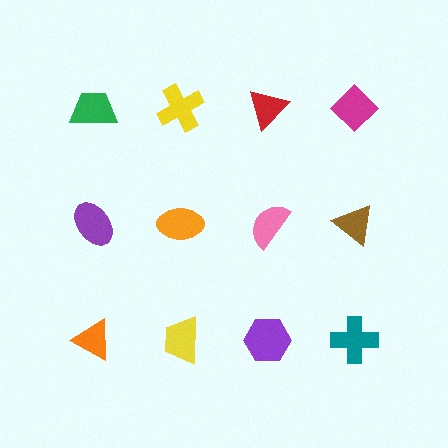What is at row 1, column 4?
A magenta diamond.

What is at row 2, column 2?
An orange ellipse.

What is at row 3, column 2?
A yellow trapezoid.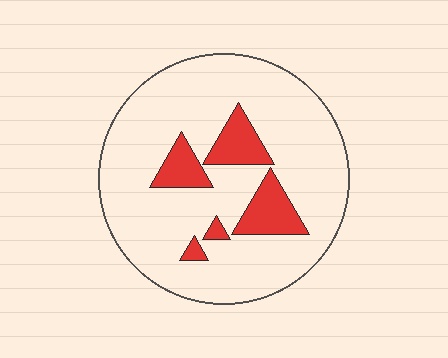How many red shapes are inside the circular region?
5.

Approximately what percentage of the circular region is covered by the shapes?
Approximately 15%.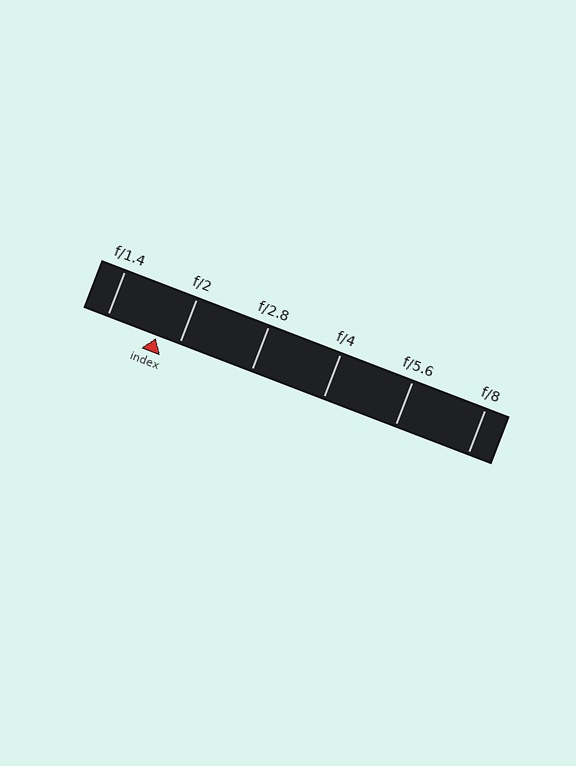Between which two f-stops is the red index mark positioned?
The index mark is between f/1.4 and f/2.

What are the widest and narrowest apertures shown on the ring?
The widest aperture shown is f/1.4 and the narrowest is f/8.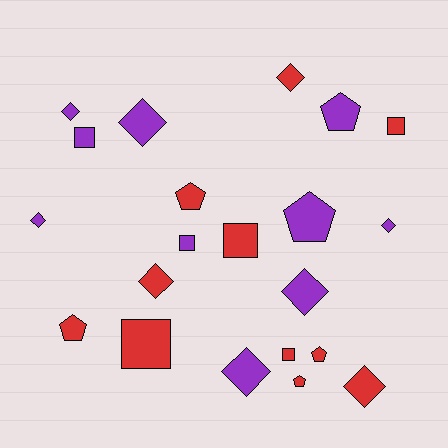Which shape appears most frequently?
Diamond, with 9 objects.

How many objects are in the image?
There are 21 objects.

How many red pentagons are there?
There are 4 red pentagons.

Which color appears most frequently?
Red, with 11 objects.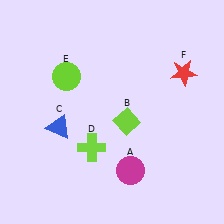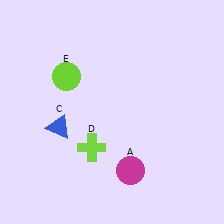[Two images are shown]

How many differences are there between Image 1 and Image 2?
There are 2 differences between the two images.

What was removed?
The red star (F), the lime diamond (B) were removed in Image 2.